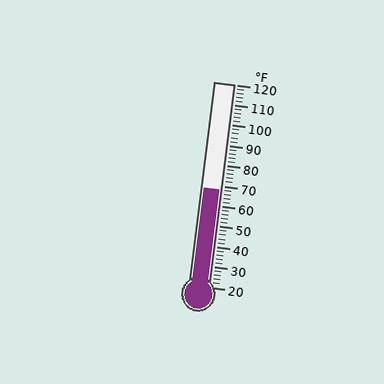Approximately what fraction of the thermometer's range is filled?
The thermometer is filled to approximately 50% of its range.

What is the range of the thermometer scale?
The thermometer scale ranges from 20°F to 120°F.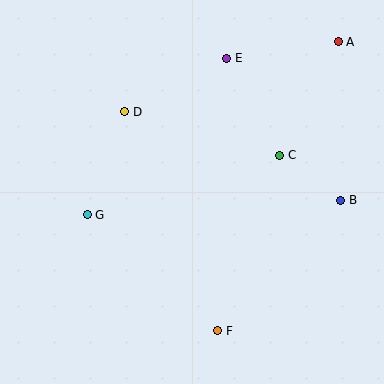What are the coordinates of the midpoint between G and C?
The midpoint between G and C is at (183, 185).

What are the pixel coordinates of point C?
Point C is at (280, 155).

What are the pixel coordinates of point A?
Point A is at (338, 42).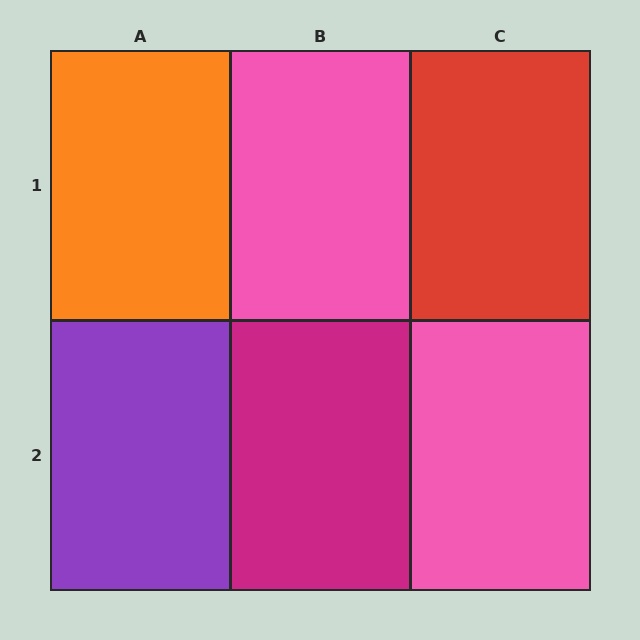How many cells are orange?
1 cell is orange.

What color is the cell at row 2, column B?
Magenta.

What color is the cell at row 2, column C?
Pink.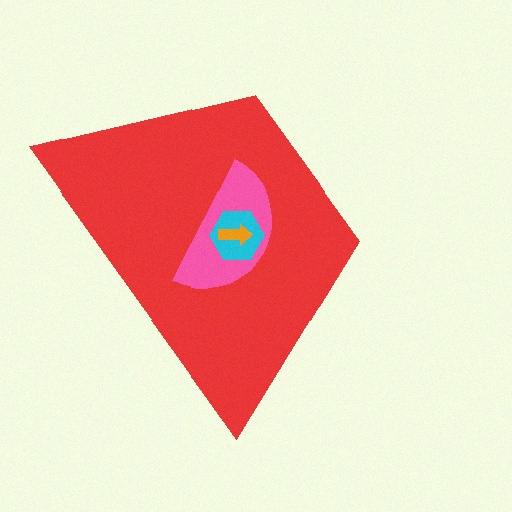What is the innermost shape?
The orange arrow.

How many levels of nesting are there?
4.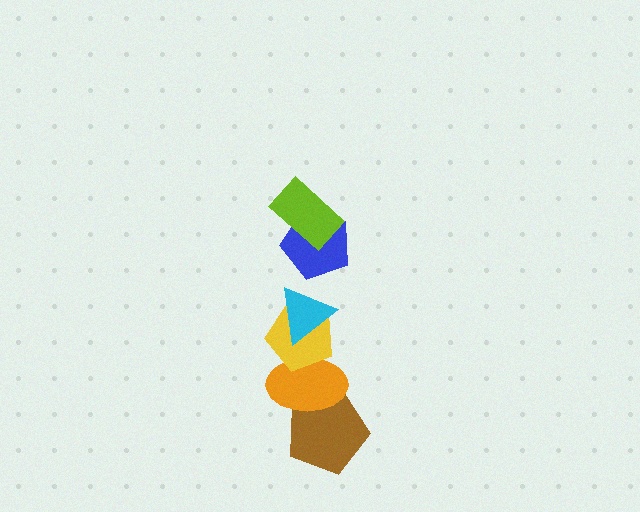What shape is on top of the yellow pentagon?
The cyan triangle is on top of the yellow pentagon.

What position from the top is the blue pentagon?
The blue pentagon is 2nd from the top.